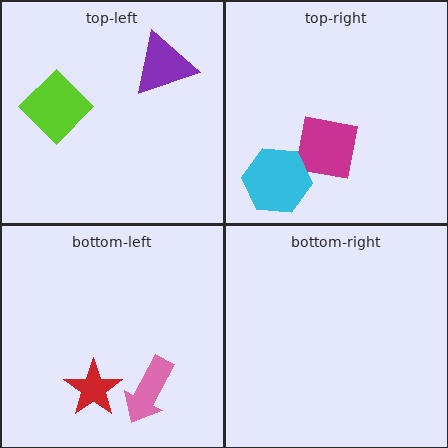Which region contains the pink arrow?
The bottom-left region.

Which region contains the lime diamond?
The top-left region.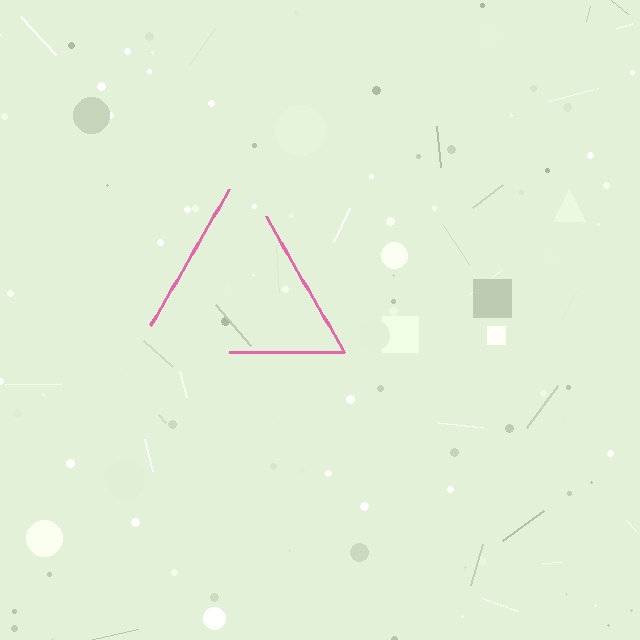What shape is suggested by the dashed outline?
The dashed outline suggests a triangle.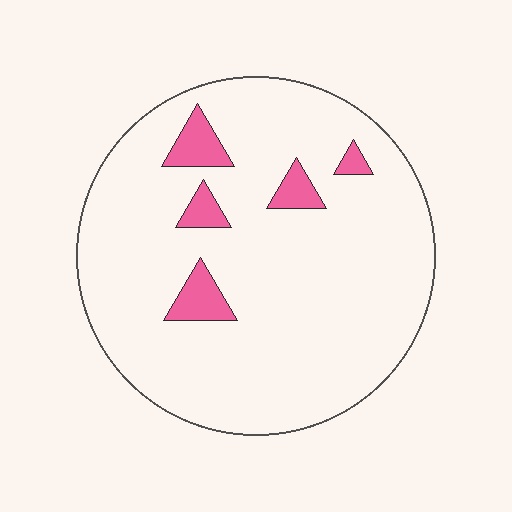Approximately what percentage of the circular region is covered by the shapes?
Approximately 10%.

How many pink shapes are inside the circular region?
5.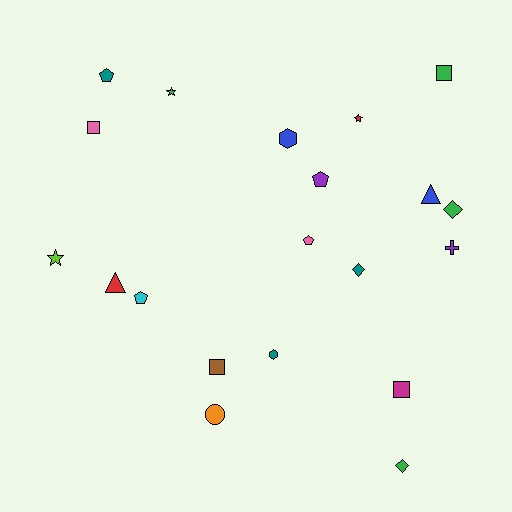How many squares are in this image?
There are 4 squares.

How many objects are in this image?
There are 20 objects.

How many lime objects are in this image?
There is 1 lime object.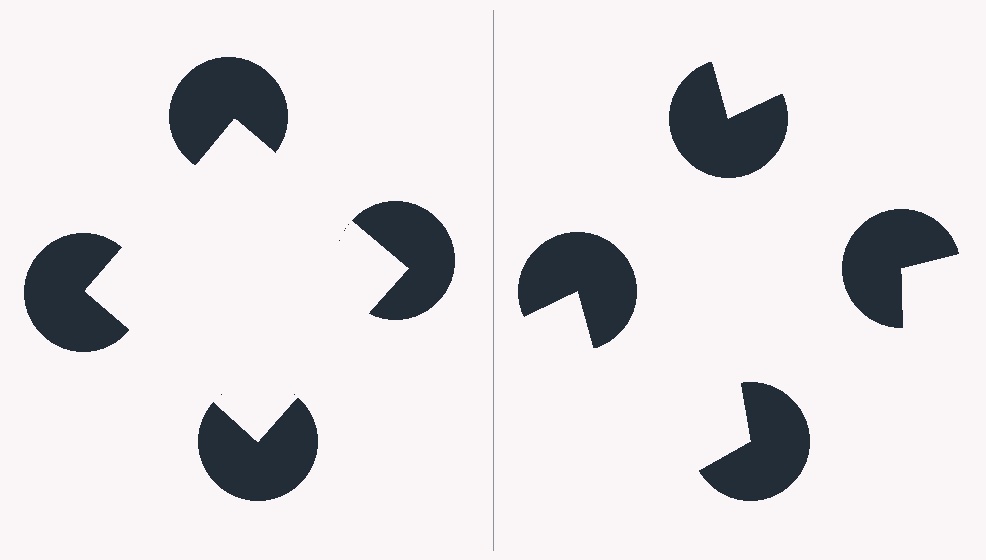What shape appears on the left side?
An illusory square.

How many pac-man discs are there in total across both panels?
8 — 4 on each side.